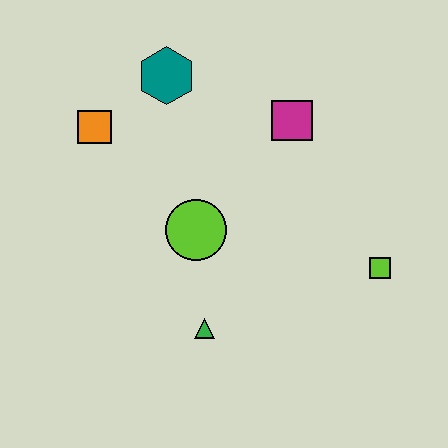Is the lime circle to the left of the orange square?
No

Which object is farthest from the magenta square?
The green triangle is farthest from the magenta square.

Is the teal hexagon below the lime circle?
No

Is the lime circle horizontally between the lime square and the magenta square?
No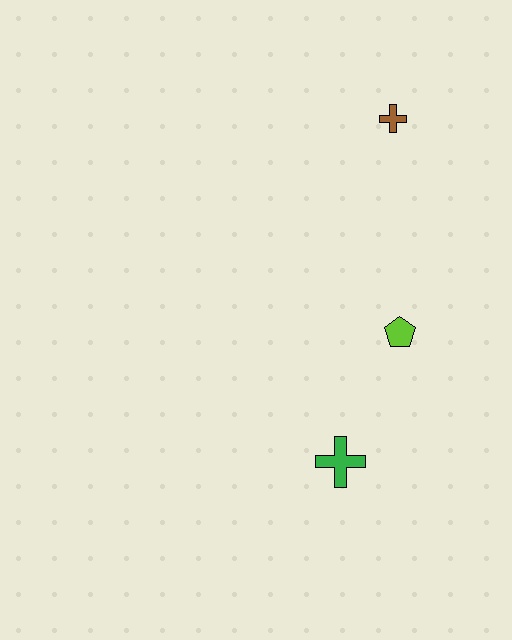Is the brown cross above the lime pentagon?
Yes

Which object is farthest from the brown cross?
The green cross is farthest from the brown cross.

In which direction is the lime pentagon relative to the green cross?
The lime pentagon is above the green cross.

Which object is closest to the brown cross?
The lime pentagon is closest to the brown cross.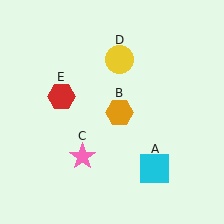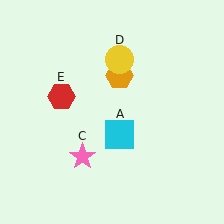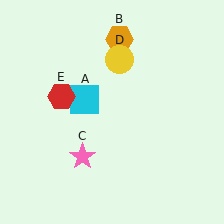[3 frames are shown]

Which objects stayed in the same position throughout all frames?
Pink star (object C) and yellow circle (object D) and red hexagon (object E) remained stationary.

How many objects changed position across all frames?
2 objects changed position: cyan square (object A), orange hexagon (object B).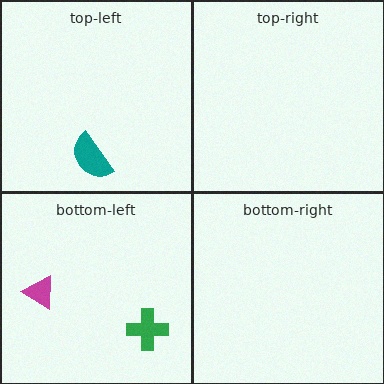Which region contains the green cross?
The bottom-left region.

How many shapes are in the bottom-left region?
2.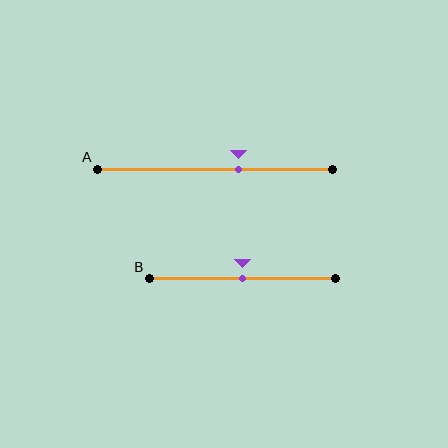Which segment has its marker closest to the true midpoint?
Segment B has its marker closest to the true midpoint.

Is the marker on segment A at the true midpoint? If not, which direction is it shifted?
No, the marker on segment A is shifted to the right by about 10% of the segment length.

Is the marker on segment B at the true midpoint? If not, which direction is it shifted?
Yes, the marker on segment B is at the true midpoint.